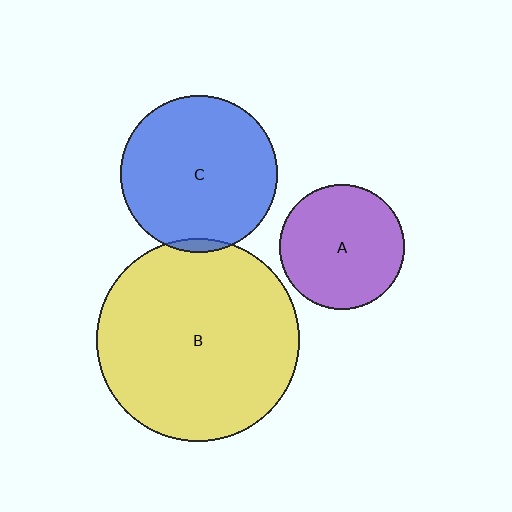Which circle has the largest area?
Circle B (yellow).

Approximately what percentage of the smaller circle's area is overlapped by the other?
Approximately 5%.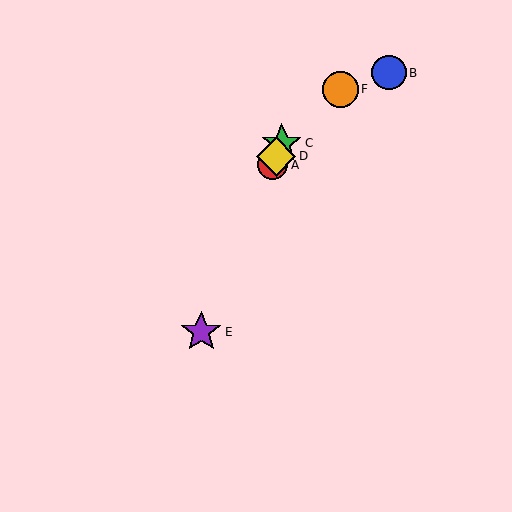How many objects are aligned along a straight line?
4 objects (A, C, D, E) are aligned along a straight line.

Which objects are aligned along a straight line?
Objects A, C, D, E are aligned along a straight line.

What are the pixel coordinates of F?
Object F is at (340, 89).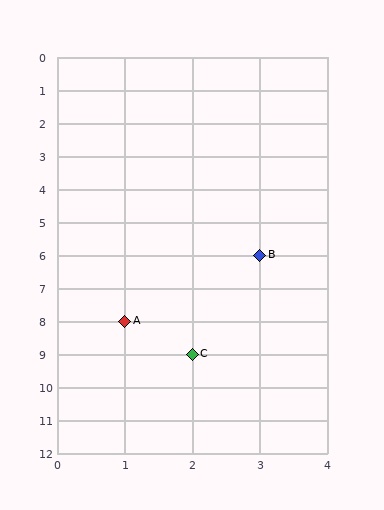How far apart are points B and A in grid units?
Points B and A are 2 columns and 2 rows apart (about 2.8 grid units diagonally).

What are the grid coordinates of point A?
Point A is at grid coordinates (1, 8).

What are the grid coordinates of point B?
Point B is at grid coordinates (3, 6).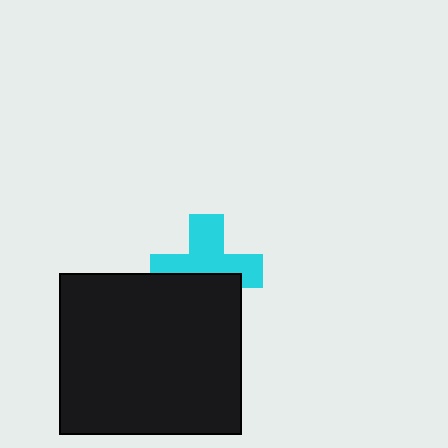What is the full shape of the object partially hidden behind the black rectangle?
The partially hidden object is a cyan cross.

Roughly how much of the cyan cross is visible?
About half of it is visible (roughly 60%).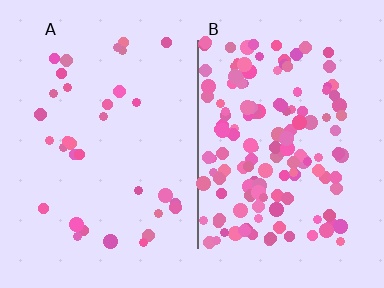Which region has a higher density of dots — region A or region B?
B (the right).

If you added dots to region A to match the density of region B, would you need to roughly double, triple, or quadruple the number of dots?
Approximately quadruple.